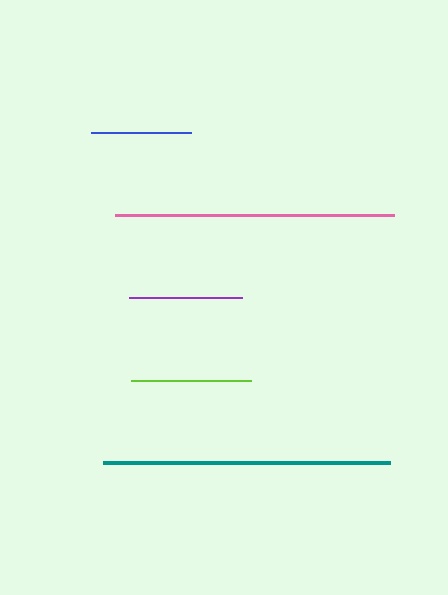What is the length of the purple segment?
The purple segment is approximately 113 pixels long.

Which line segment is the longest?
The teal line is the longest at approximately 287 pixels.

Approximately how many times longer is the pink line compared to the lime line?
The pink line is approximately 2.3 times the length of the lime line.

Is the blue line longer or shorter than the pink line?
The pink line is longer than the blue line.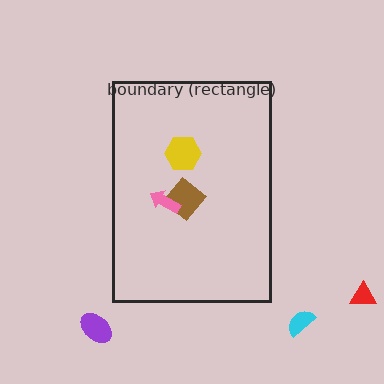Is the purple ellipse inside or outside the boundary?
Outside.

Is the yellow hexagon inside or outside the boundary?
Inside.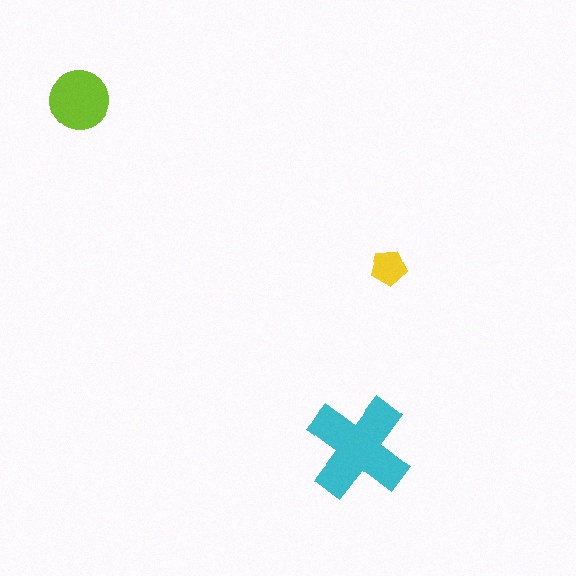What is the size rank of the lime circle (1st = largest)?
2nd.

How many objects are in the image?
There are 3 objects in the image.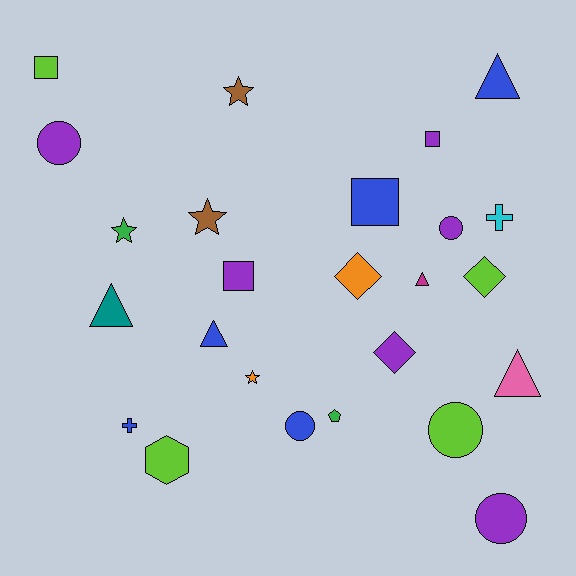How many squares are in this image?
There are 4 squares.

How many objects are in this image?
There are 25 objects.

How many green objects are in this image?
There are 2 green objects.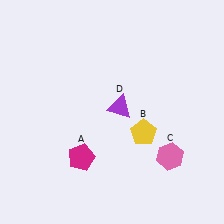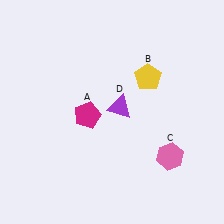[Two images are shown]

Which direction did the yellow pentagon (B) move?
The yellow pentagon (B) moved up.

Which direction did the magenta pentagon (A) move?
The magenta pentagon (A) moved up.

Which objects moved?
The objects that moved are: the magenta pentagon (A), the yellow pentagon (B).